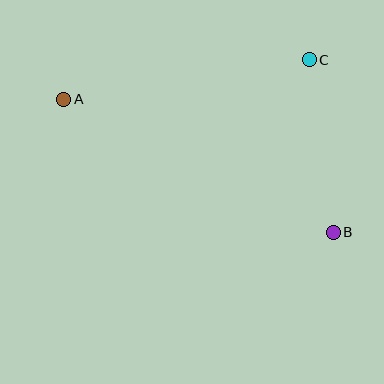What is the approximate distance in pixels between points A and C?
The distance between A and C is approximately 248 pixels.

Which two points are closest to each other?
Points B and C are closest to each other.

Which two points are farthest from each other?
Points A and B are farthest from each other.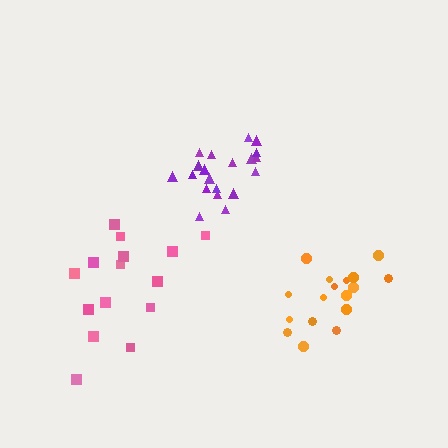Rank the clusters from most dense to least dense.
purple, orange, pink.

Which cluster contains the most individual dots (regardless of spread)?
Purple (20).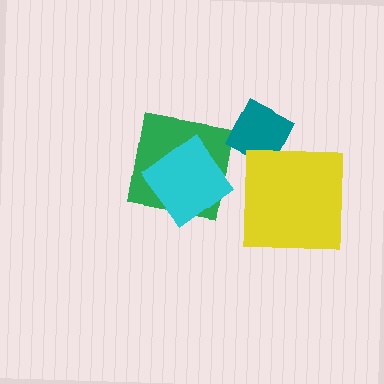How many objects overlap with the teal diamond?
1 object overlaps with the teal diamond.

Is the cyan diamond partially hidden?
No, no other shape covers it.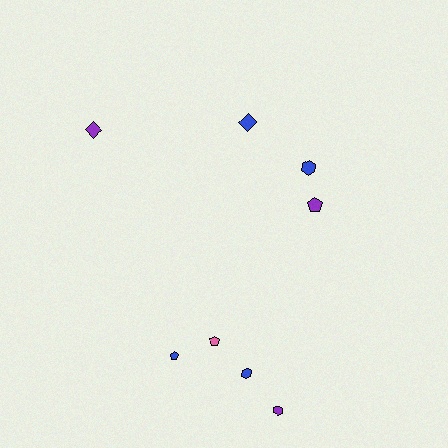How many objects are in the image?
There are 8 objects.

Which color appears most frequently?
Blue, with 4 objects.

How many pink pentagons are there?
There is 1 pink pentagon.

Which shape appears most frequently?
Hexagon, with 3 objects.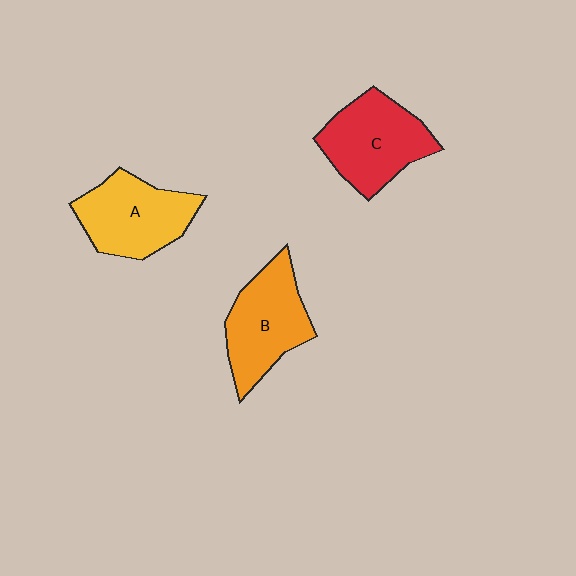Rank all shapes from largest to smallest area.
From largest to smallest: C (red), B (orange), A (yellow).